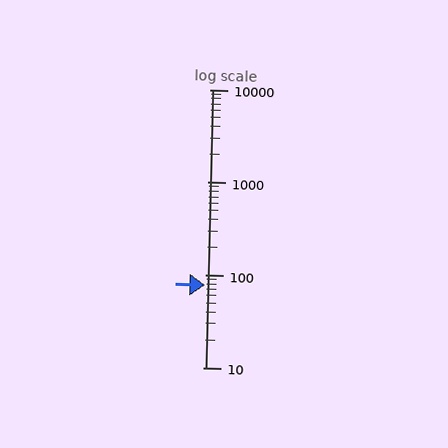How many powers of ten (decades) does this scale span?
The scale spans 3 decades, from 10 to 10000.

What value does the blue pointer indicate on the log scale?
The pointer indicates approximately 78.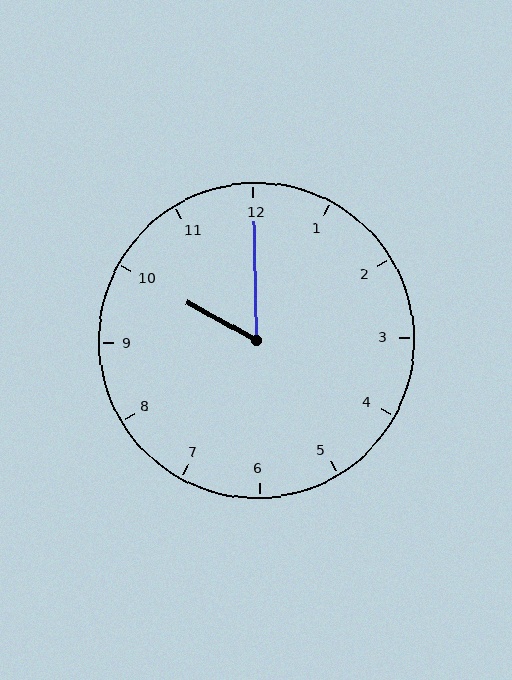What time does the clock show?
10:00.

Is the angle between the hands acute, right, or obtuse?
It is acute.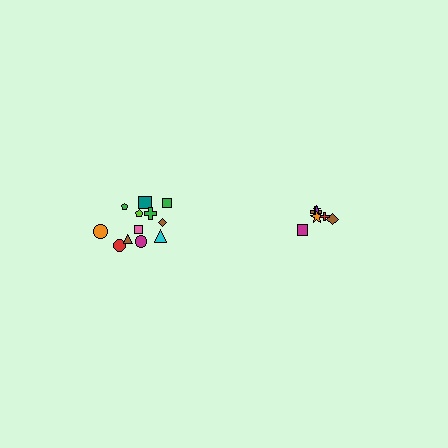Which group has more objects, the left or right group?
The left group.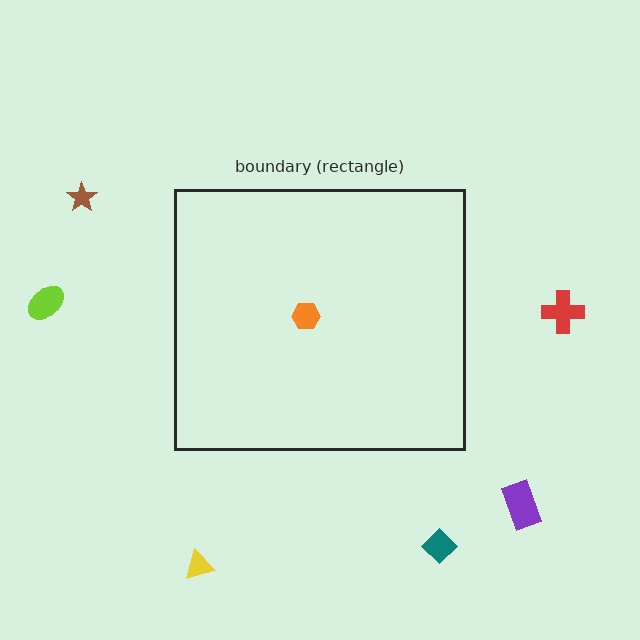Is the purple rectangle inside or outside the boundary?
Outside.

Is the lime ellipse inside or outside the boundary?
Outside.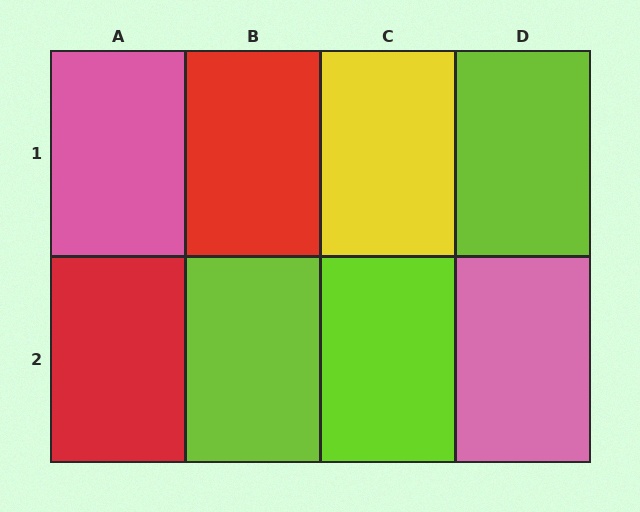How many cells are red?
2 cells are red.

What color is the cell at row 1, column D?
Lime.